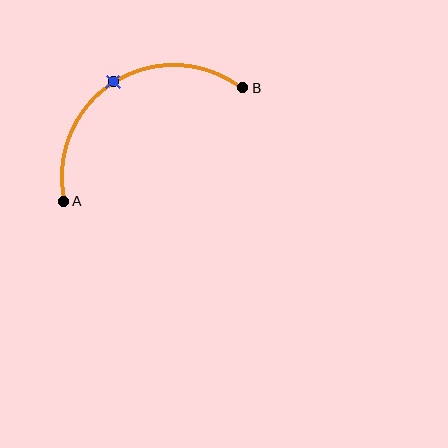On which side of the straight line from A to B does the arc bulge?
The arc bulges above the straight line connecting A and B.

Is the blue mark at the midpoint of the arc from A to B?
Yes. The blue mark lies on the arc at equal arc-length from both A and B — it is the arc midpoint.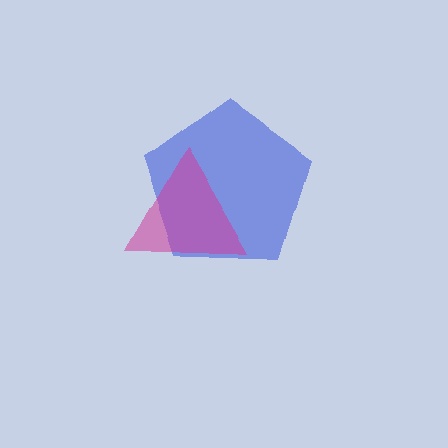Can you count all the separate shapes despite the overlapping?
Yes, there are 2 separate shapes.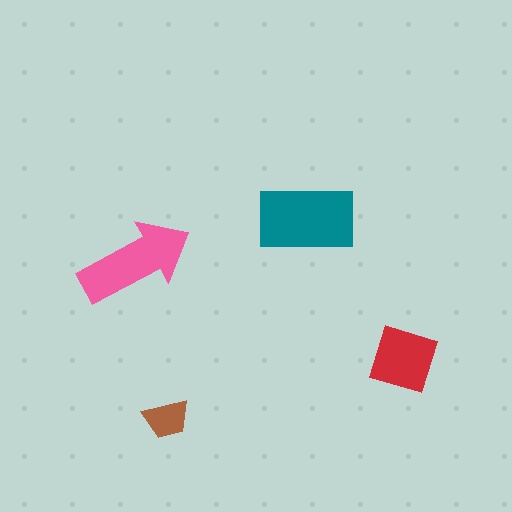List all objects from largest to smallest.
The teal rectangle, the pink arrow, the red square, the brown trapezoid.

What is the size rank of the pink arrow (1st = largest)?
2nd.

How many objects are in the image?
There are 4 objects in the image.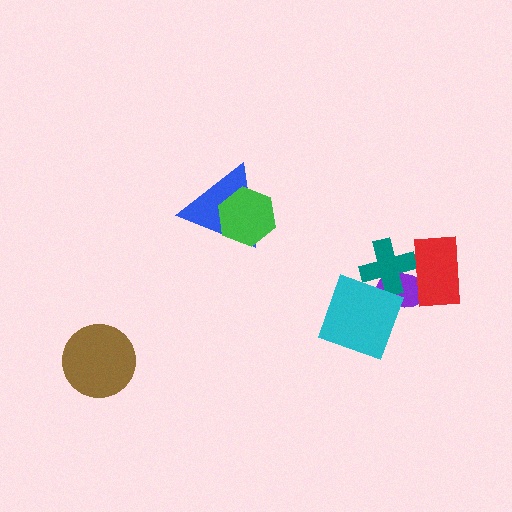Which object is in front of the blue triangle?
The green hexagon is in front of the blue triangle.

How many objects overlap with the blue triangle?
1 object overlaps with the blue triangle.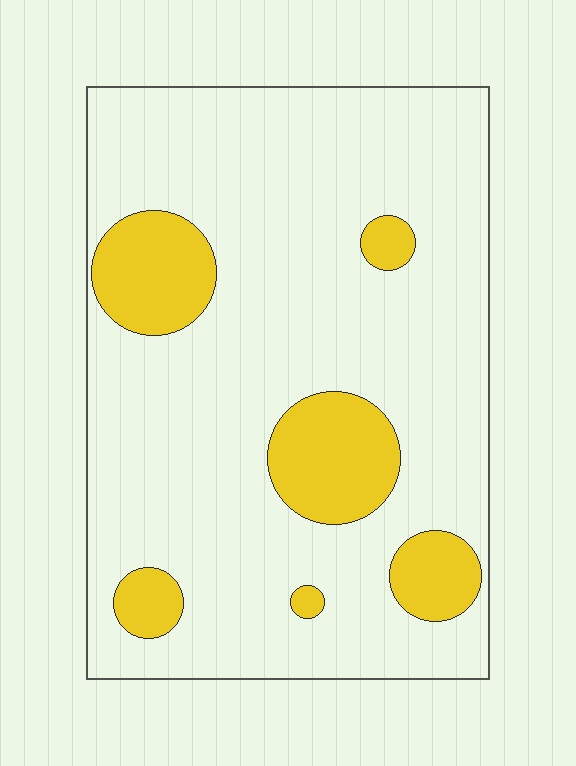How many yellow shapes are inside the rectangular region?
6.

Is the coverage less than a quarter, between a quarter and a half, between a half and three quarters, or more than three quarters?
Less than a quarter.